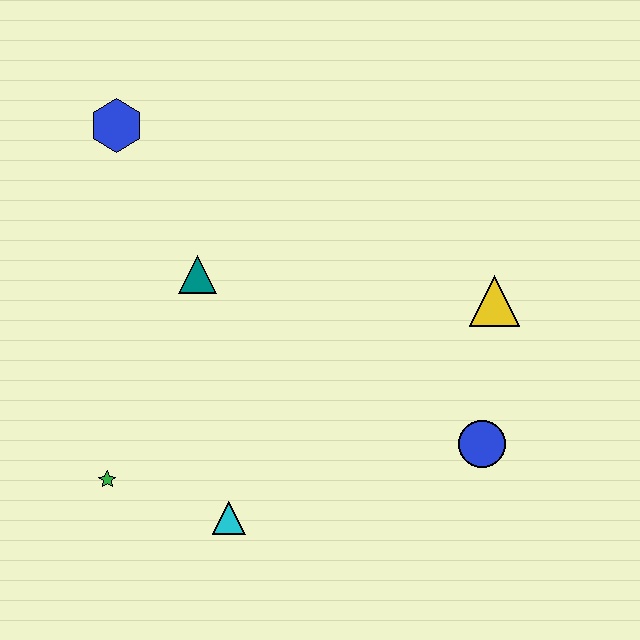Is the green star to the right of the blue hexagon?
No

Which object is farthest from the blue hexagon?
The blue circle is farthest from the blue hexagon.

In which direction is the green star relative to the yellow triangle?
The green star is to the left of the yellow triangle.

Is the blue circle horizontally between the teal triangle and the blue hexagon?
No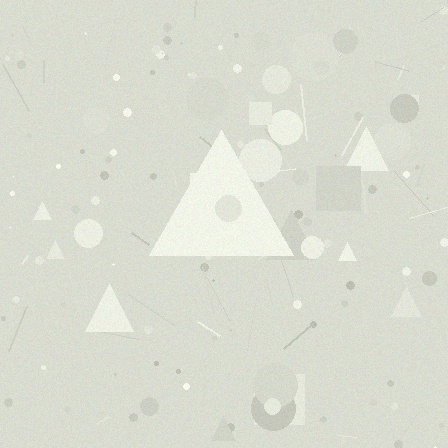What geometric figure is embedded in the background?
A triangle is embedded in the background.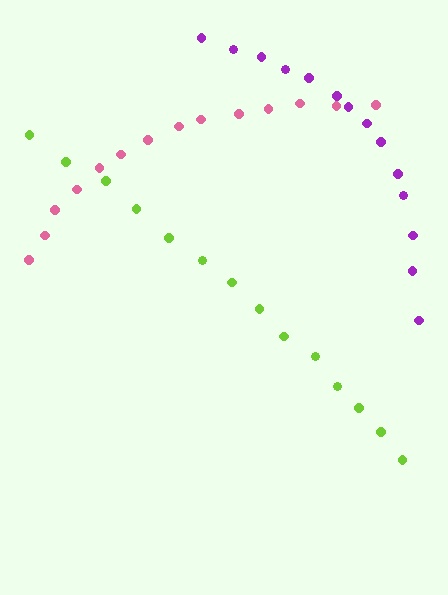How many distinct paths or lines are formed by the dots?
There are 3 distinct paths.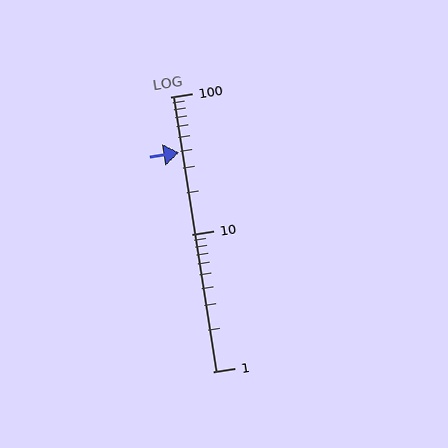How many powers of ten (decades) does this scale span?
The scale spans 2 decades, from 1 to 100.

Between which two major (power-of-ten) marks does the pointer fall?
The pointer is between 10 and 100.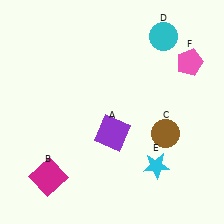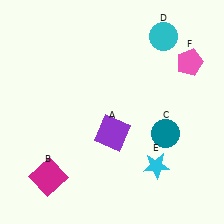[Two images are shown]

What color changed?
The circle (C) changed from brown in Image 1 to teal in Image 2.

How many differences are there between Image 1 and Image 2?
There is 1 difference between the two images.